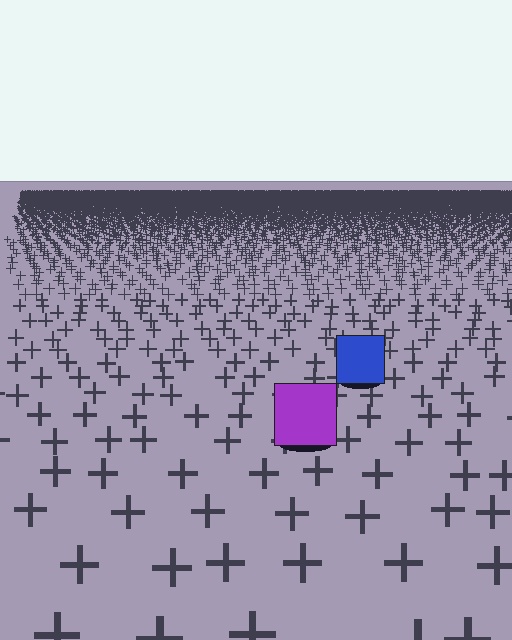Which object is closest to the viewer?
The purple square is closest. The texture marks near it are larger and more spread out.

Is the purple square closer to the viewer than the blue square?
Yes. The purple square is closer — you can tell from the texture gradient: the ground texture is coarser near it.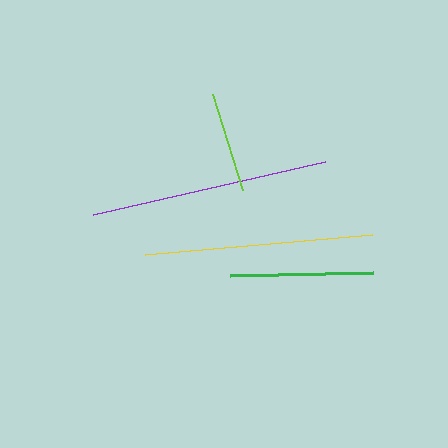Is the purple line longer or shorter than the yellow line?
The purple line is longer than the yellow line.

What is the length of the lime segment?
The lime segment is approximately 100 pixels long.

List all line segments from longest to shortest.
From longest to shortest: purple, yellow, green, lime.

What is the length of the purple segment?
The purple segment is approximately 238 pixels long.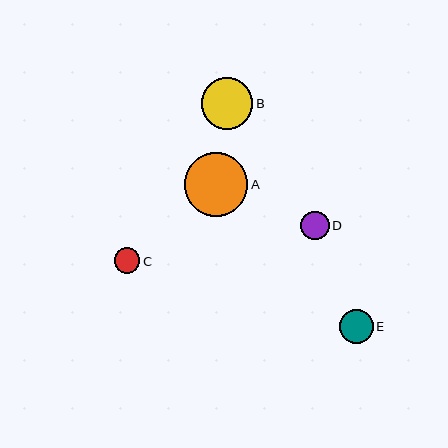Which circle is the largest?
Circle A is the largest with a size of approximately 64 pixels.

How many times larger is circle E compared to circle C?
Circle E is approximately 1.3 times the size of circle C.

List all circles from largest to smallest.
From largest to smallest: A, B, E, D, C.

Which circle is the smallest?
Circle C is the smallest with a size of approximately 26 pixels.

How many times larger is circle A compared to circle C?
Circle A is approximately 2.5 times the size of circle C.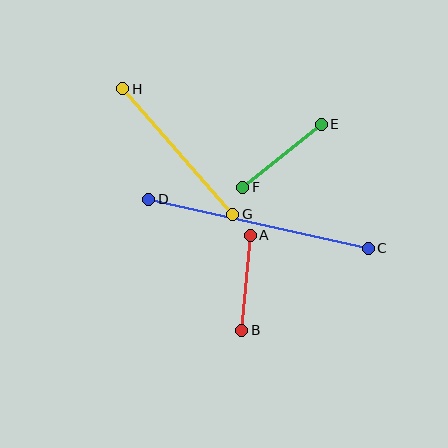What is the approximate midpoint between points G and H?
The midpoint is at approximately (178, 152) pixels.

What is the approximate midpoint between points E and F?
The midpoint is at approximately (282, 156) pixels.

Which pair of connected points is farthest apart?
Points C and D are farthest apart.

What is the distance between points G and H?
The distance is approximately 167 pixels.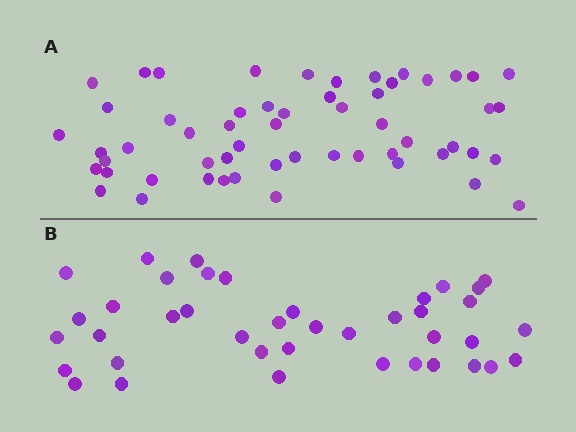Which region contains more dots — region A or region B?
Region A (the top region) has more dots.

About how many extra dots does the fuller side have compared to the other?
Region A has approximately 15 more dots than region B.